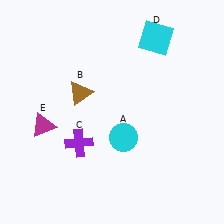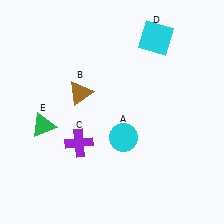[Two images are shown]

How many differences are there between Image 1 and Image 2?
There is 1 difference between the two images.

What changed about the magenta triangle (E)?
In Image 1, E is magenta. In Image 2, it changed to green.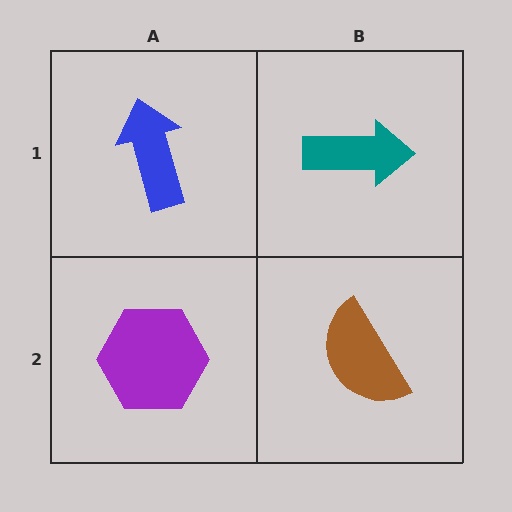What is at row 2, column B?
A brown semicircle.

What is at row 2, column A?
A purple hexagon.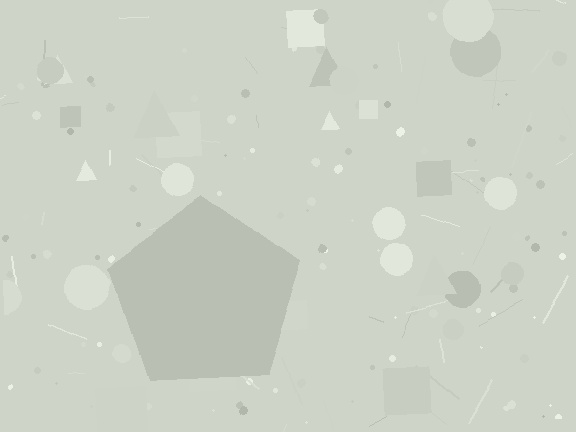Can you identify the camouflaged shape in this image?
The camouflaged shape is a pentagon.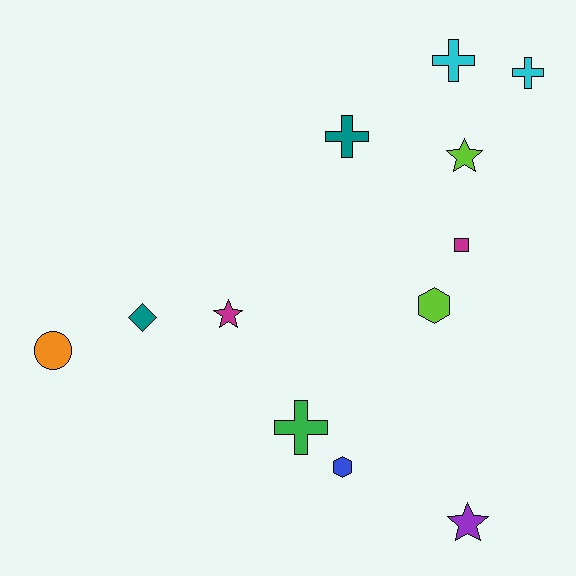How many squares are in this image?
There is 1 square.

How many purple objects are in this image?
There is 1 purple object.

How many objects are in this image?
There are 12 objects.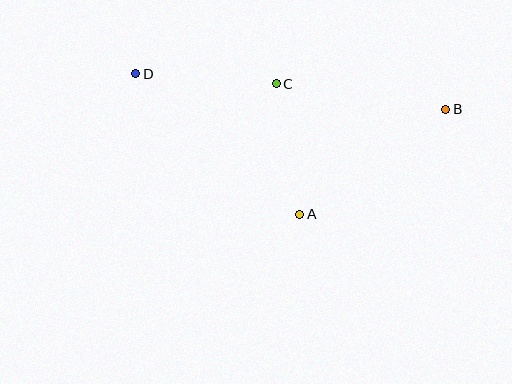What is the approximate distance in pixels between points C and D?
The distance between C and D is approximately 140 pixels.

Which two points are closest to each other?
Points A and C are closest to each other.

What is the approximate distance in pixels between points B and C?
The distance between B and C is approximately 171 pixels.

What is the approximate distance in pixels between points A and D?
The distance between A and D is approximately 216 pixels.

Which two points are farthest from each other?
Points B and D are farthest from each other.